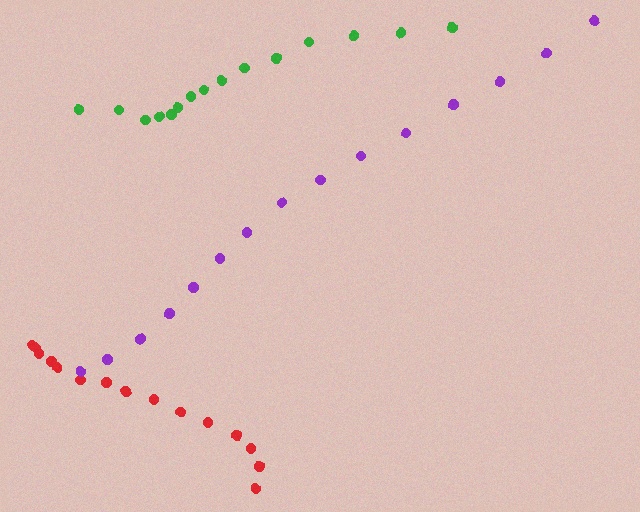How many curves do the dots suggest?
There are 3 distinct paths.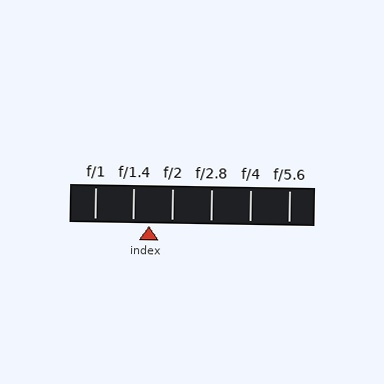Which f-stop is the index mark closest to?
The index mark is closest to f/1.4.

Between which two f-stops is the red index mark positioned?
The index mark is between f/1.4 and f/2.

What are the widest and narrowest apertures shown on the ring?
The widest aperture shown is f/1 and the narrowest is f/5.6.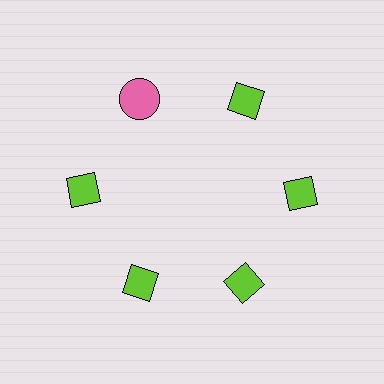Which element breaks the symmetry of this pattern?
The pink circle at roughly the 11 o'clock position breaks the symmetry. All other shapes are lime diamonds.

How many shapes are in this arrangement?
There are 6 shapes arranged in a ring pattern.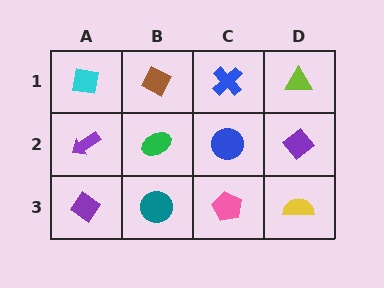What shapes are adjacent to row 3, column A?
A purple arrow (row 2, column A), a teal circle (row 3, column B).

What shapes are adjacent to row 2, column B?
A brown diamond (row 1, column B), a teal circle (row 3, column B), a purple arrow (row 2, column A), a blue circle (row 2, column C).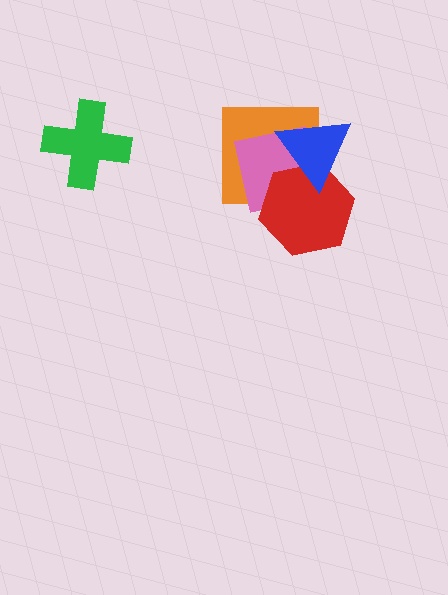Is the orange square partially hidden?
Yes, it is partially covered by another shape.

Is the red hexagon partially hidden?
Yes, it is partially covered by another shape.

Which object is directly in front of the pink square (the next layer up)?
The red hexagon is directly in front of the pink square.